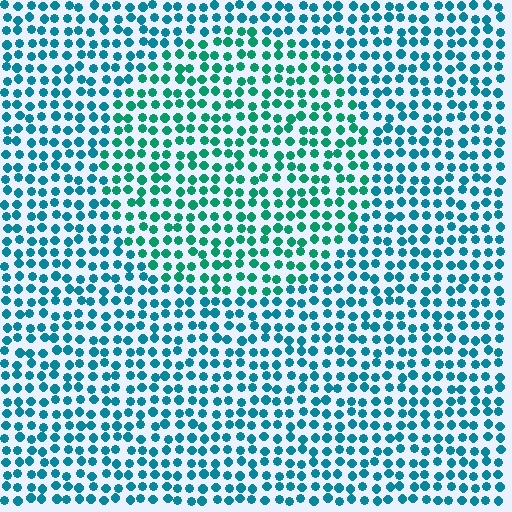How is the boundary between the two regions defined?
The boundary is defined purely by a slight shift in hue (about 29 degrees). Spacing, size, and orientation are identical on both sides.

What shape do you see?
I see a circle.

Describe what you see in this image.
The image is filled with small teal elements in a uniform arrangement. A circle-shaped region is visible where the elements are tinted to a slightly different hue, forming a subtle color boundary.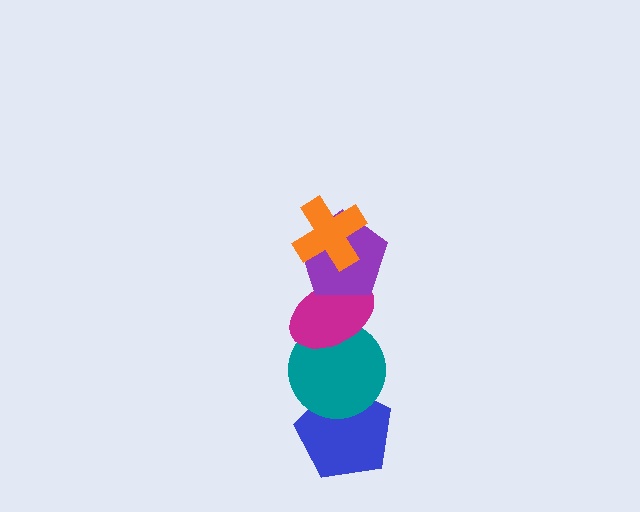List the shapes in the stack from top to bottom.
From top to bottom: the orange cross, the purple pentagon, the magenta ellipse, the teal circle, the blue pentagon.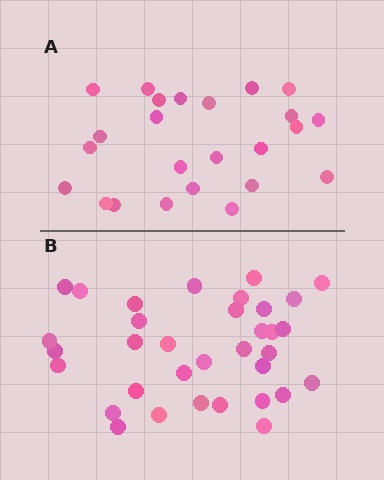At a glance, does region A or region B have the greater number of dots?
Region B (the bottom region) has more dots.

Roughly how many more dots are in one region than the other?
Region B has roughly 10 or so more dots than region A.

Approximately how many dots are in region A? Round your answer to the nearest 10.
About 20 dots. (The exact count is 24, which rounds to 20.)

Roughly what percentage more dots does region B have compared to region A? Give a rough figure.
About 40% more.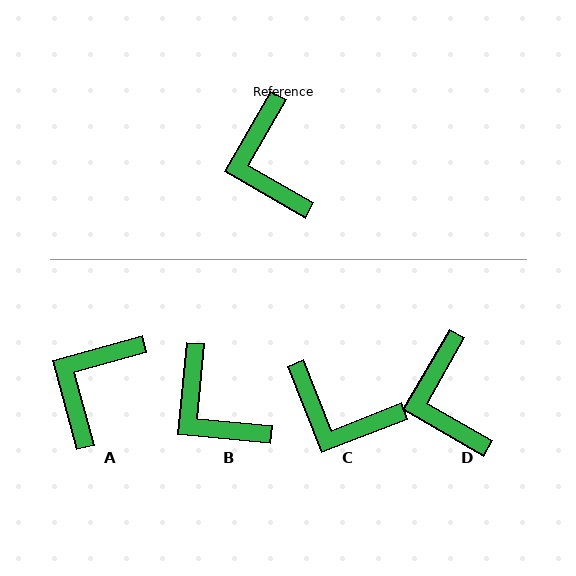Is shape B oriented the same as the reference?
No, it is off by about 25 degrees.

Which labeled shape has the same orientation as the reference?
D.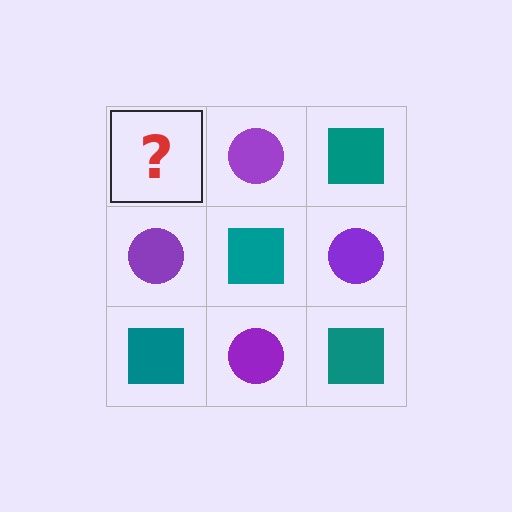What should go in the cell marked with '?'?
The missing cell should contain a teal square.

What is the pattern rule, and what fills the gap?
The rule is that it alternates teal square and purple circle in a checkerboard pattern. The gap should be filled with a teal square.